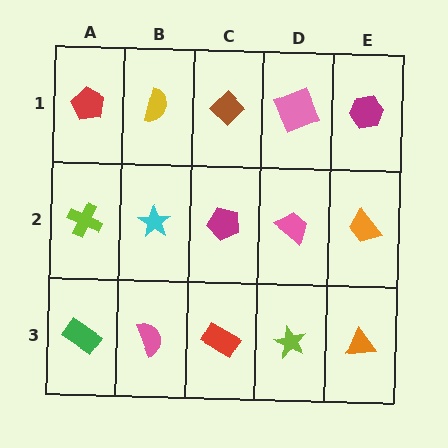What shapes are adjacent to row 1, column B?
A cyan star (row 2, column B), a red pentagon (row 1, column A), a brown diamond (row 1, column C).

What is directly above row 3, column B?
A cyan star.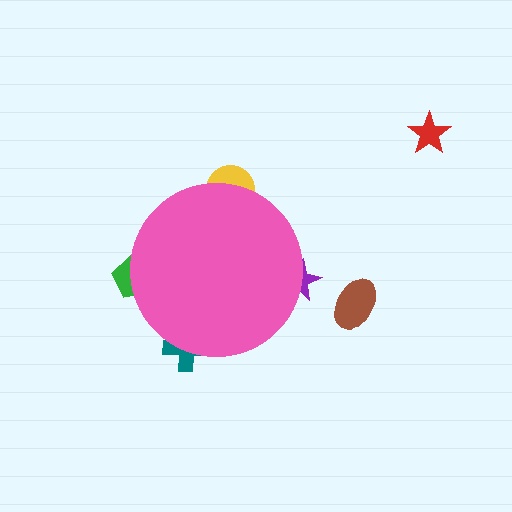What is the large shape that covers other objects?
A pink circle.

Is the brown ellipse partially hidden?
No, the brown ellipse is fully visible.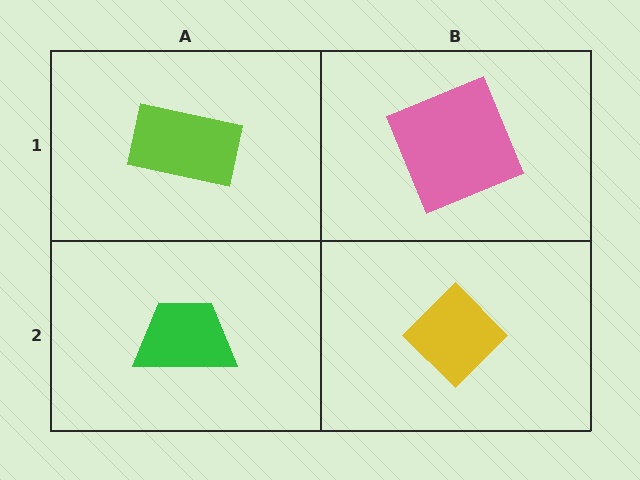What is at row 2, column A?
A green trapezoid.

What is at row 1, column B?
A pink square.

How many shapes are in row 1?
2 shapes.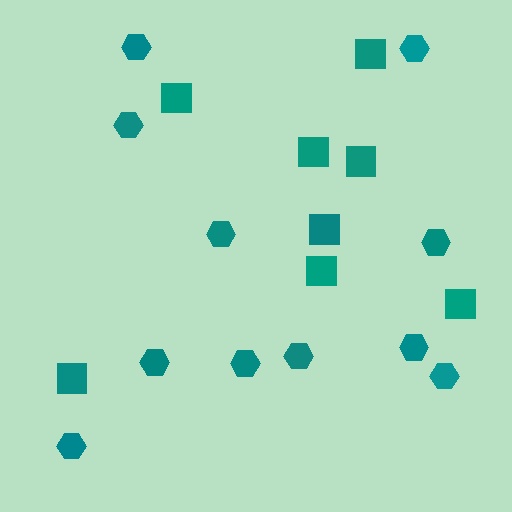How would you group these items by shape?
There are 2 groups: one group of squares (8) and one group of hexagons (11).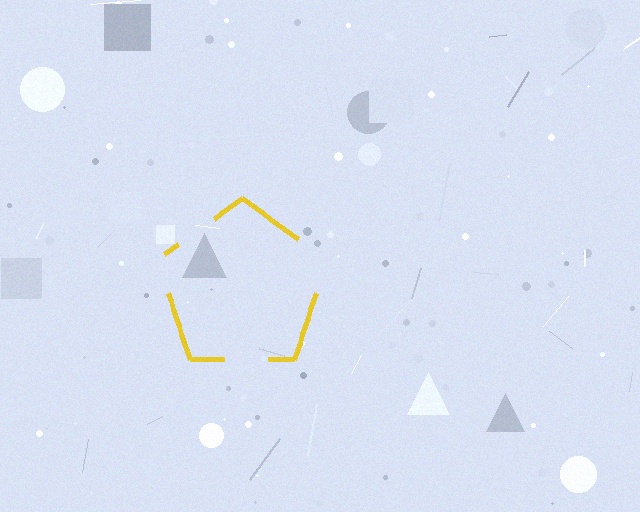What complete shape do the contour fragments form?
The contour fragments form a pentagon.